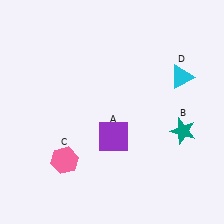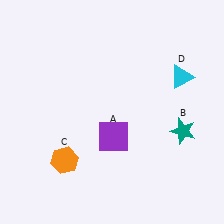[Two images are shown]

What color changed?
The hexagon (C) changed from pink in Image 1 to orange in Image 2.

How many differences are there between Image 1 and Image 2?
There is 1 difference between the two images.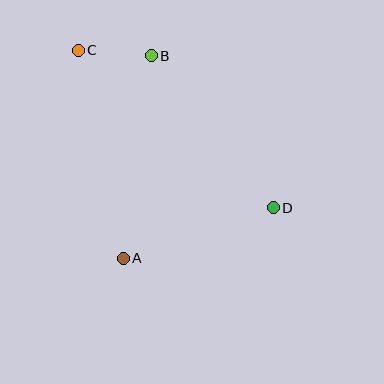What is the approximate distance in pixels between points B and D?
The distance between B and D is approximately 195 pixels.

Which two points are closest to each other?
Points B and C are closest to each other.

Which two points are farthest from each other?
Points C and D are farthest from each other.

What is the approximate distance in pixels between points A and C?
The distance between A and C is approximately 213 pixels.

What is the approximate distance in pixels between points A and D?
The distance between A and D is approximately 158 pixels.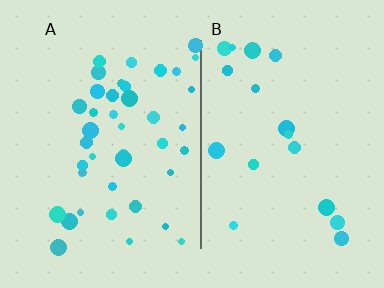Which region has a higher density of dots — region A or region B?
A (the left).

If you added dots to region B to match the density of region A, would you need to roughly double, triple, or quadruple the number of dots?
Approximately double.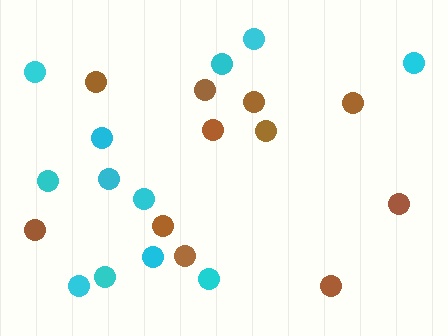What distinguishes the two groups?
There are 2 groups: one group of brown circles (11) and one group of cyan circles (12).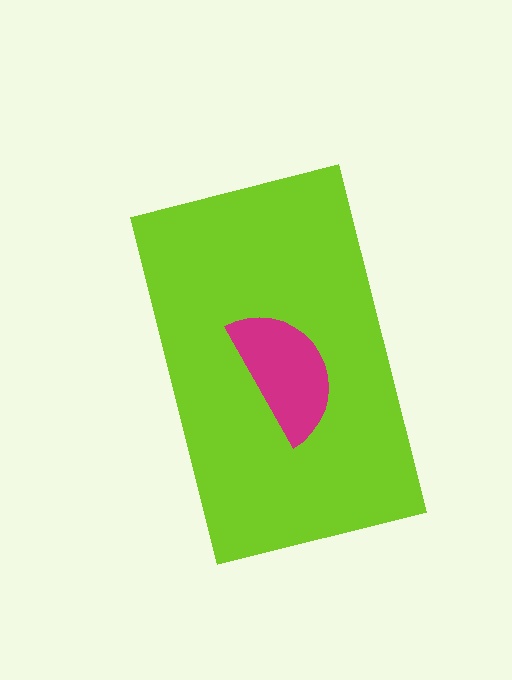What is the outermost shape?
The lime rectangle.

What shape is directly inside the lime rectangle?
The magenta semicircle.